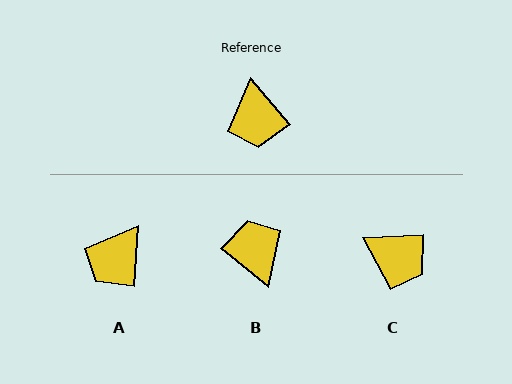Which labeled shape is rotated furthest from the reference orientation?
B, about 169 degrees away.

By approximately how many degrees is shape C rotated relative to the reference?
Approximately 53 degrees counter-clockwise.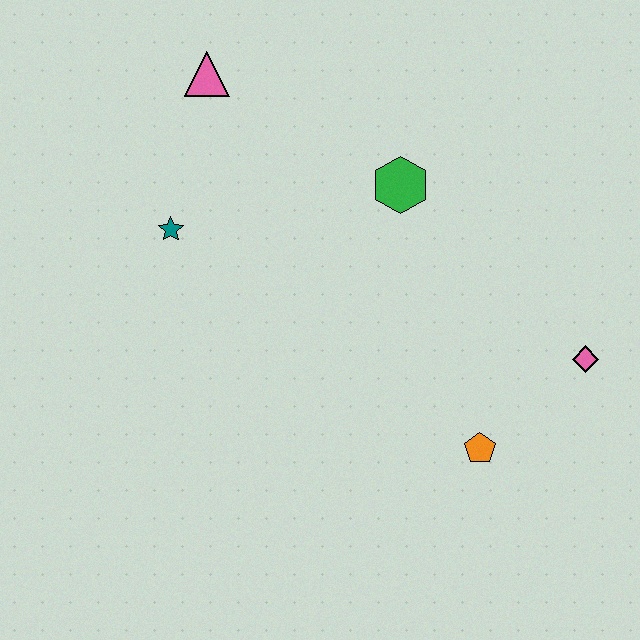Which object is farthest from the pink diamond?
The pink triangle is farthest from the pink diamond.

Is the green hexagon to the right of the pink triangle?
Yes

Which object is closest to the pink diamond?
The orange pentagon is closest to the pink diamond.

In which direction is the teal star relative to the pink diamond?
The teal star is to the left of the pink diamond.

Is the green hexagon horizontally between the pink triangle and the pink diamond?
Yes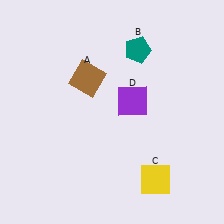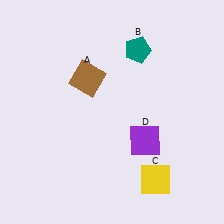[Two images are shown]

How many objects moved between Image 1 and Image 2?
1 object moved between the two images.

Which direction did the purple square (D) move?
The purple square (D) moved down.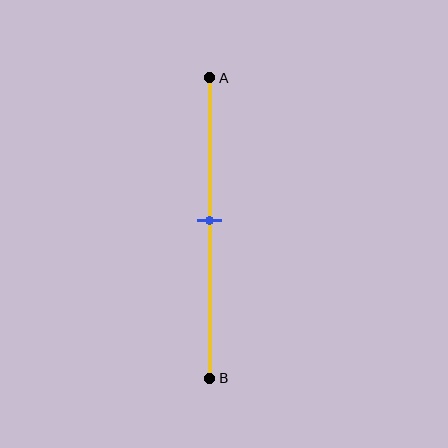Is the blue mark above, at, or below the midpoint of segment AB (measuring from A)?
The blue mark is approximately at the midpoint of segment AB.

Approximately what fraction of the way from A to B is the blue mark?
The blue mark is approximately 50% of the way from A to B.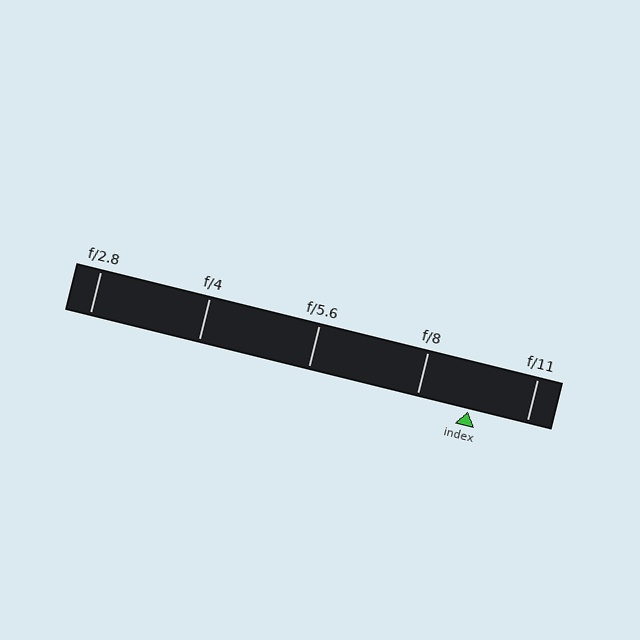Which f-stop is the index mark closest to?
The index mark is closest to f/8.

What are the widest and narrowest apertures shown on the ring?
The widest aperture shown is f/2.8 and the narrowest is f/11.